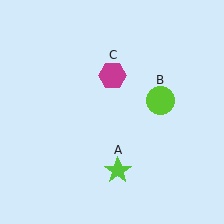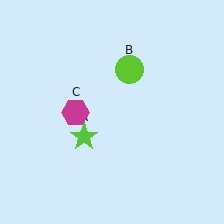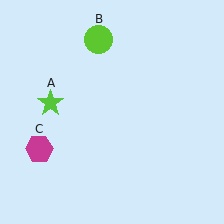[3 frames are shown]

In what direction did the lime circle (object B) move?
The lime circle (object B) moved up and to the left.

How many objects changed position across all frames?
3 objects changed position: lime star (object A), lime circle (object B), magenta hexagon (object C).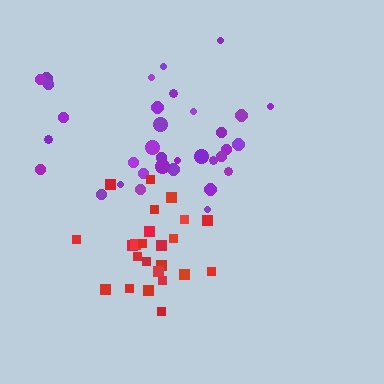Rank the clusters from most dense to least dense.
red, purple.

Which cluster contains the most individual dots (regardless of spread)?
Purple (34).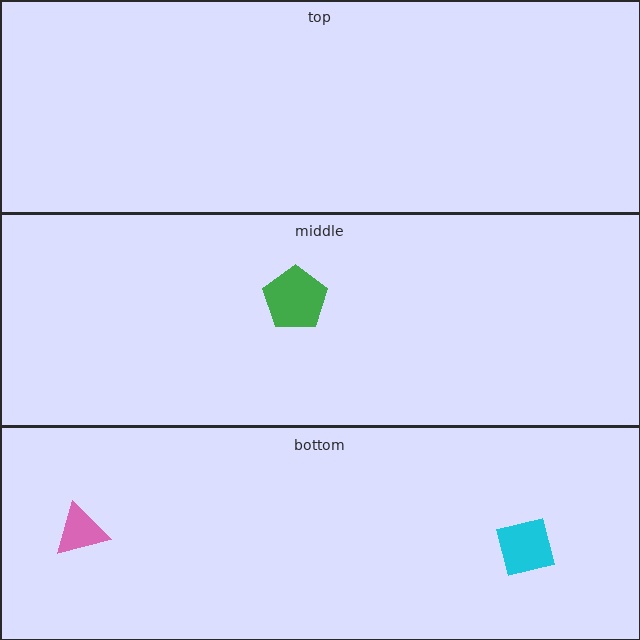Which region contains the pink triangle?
The bottom region.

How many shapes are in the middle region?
1.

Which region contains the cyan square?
The bottom region.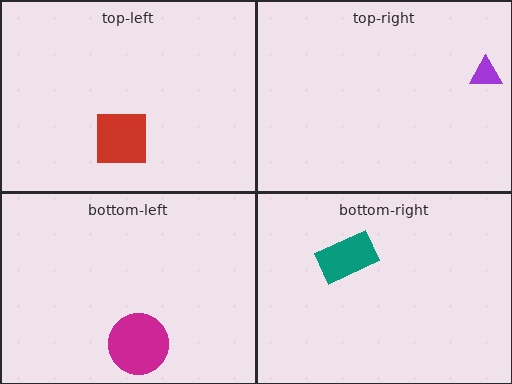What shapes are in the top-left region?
The red square.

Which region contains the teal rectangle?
The bottom-right region.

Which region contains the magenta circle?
The bottom-left region.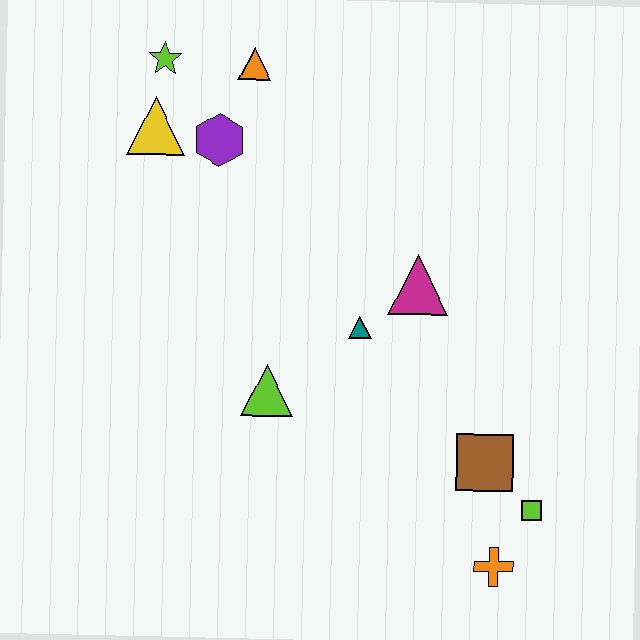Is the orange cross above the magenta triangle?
No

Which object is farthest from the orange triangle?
The orange cross is farthest from the orange triangle.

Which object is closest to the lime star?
The yellow triangle is closest to the lime star.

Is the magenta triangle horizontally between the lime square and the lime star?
Yes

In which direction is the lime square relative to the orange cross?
The lime square is above the orange cross.